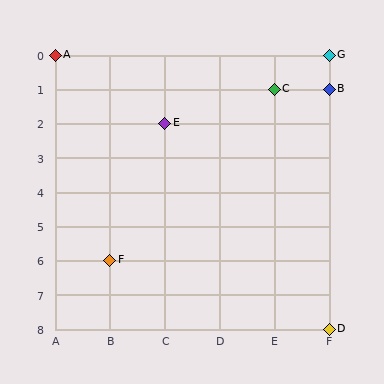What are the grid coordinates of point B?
Point B is at grid coordinates (F, 1).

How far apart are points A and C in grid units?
Points A and C are 4 columns and 1 row apart (about 4.1 grid units diagonally).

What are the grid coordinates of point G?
Point G is at grid coordinates (F, 0).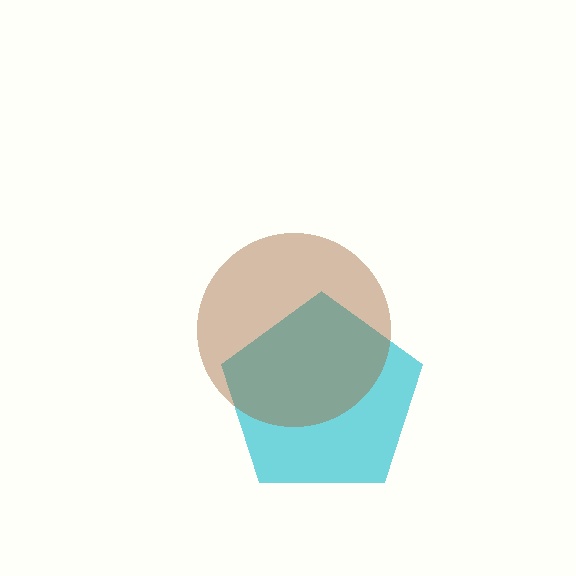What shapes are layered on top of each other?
The layered shapes are: a cyan pentagon, a brown circle.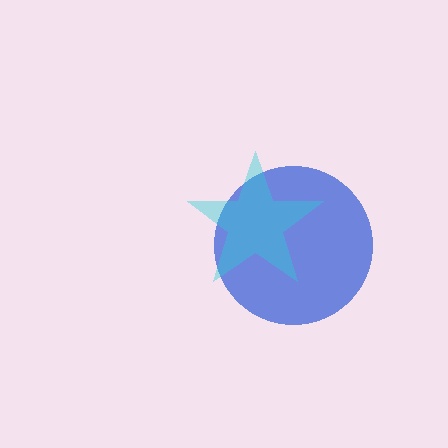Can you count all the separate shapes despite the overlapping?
Yes, there are 2 separate shapes.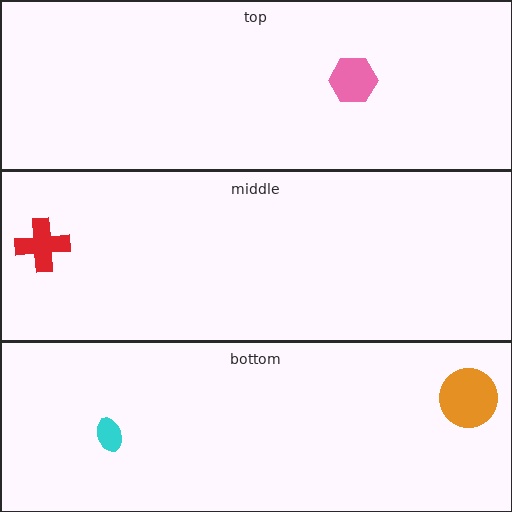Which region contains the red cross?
The middle region.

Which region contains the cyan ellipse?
The bottom region.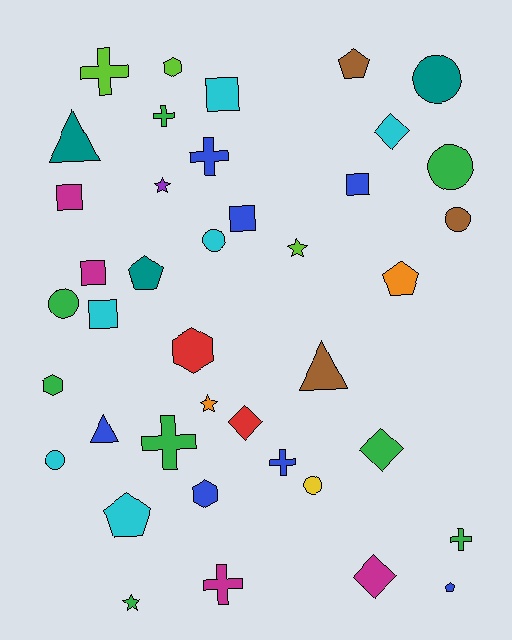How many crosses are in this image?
There are 7 crosses.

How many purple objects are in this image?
There is 1 purple object.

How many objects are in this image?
There are 40 objects.